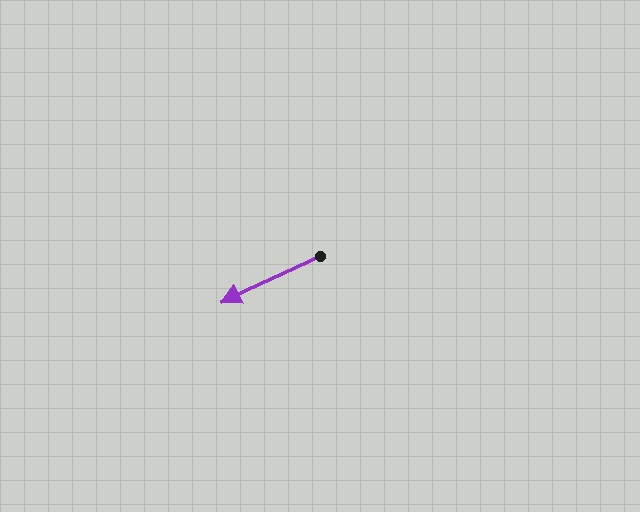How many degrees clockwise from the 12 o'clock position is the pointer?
Approximately 245 degrees.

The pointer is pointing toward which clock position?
Roughly 8 o'clock.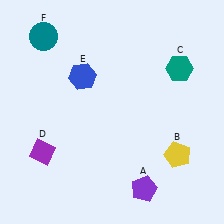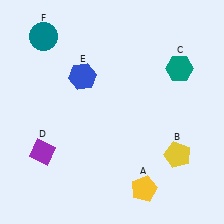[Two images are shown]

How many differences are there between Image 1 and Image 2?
There is 1 difference between the two images.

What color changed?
The pentagon (A) changed from purple in Image 1 to yellow in Image 2.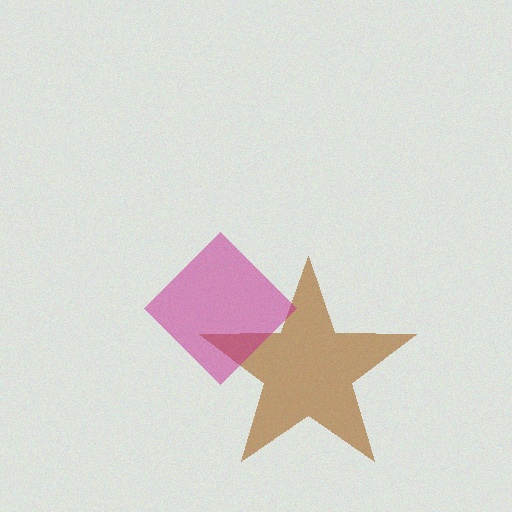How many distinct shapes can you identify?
There are 2 distinct shapes: a brown star, a magenta diamond.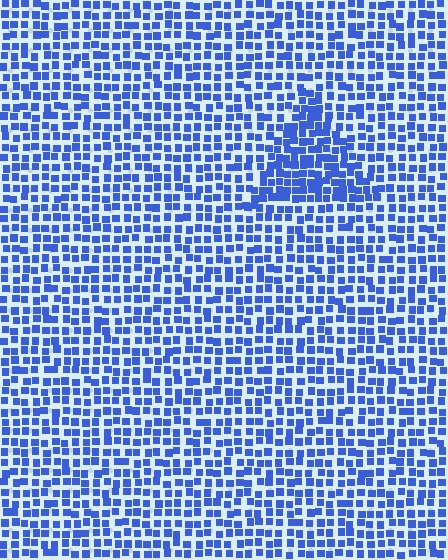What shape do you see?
I see a triangle.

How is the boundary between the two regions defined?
The boundary is defined by a change in element density (approximately 1.6x ratio). All elements are the same color, size, and shape.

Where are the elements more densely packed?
The elements are more densely packed inside the triangle boundary.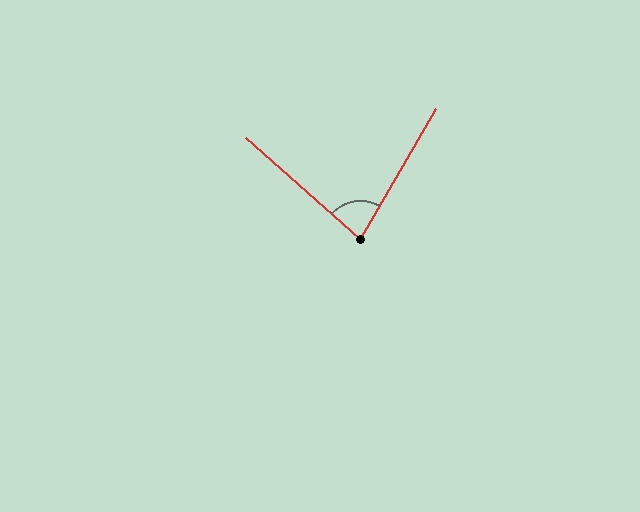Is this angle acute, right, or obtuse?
It is acute.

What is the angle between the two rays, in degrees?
Approximately 79 degrees.